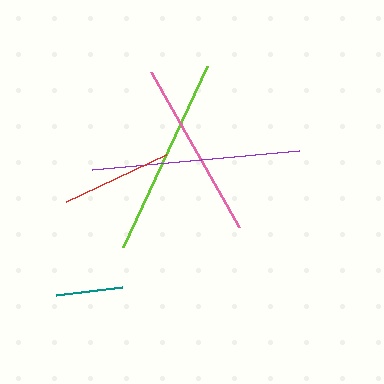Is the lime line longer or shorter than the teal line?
The lime line is longer than the teal line.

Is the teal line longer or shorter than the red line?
The red line is longer than the teal line.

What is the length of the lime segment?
The lime segment is approximately 199 pixels long.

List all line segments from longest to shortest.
From longest to shortest: purple, lime, pink, red, teal.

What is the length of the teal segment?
The teal segment is approximately 66 pixels long.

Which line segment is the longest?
The purple line is the longest at approximately 208 pixels.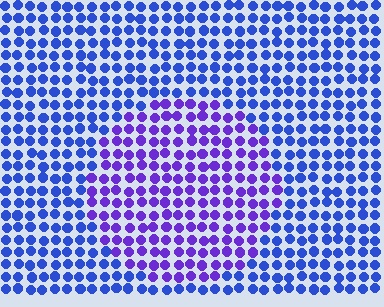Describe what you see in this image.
The image is filled with small blue elements in a uniform arrangement. A circle-shaped region is visible where the elements are tinted to a slightly different hue, forming a subtle color boundary.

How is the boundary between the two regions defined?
The boundary is defined purely by a slight shift in hue (about 36 degrees). Spacing, size, and orientation are identical on both sides.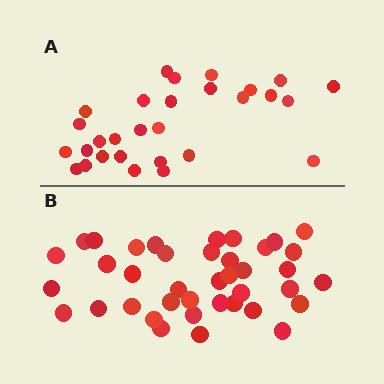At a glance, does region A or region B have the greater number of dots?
Region B (the bottom region) has more dots.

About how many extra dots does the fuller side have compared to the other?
Region B has roughly 10 or so more dots than region A.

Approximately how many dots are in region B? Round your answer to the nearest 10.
About 40 dots. (The exact count is 39, which rounds to 40.)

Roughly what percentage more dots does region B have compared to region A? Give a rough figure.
About 35% more.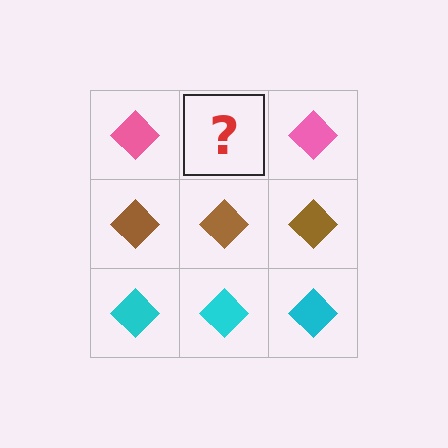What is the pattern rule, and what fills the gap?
The rule is that each row has a consistent color. The gap should be filled with a pink diamond.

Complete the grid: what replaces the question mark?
The question mark should be replaced with a pink diamond.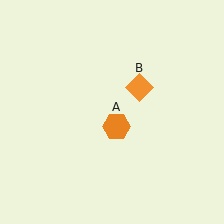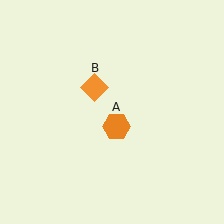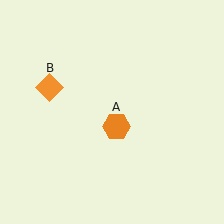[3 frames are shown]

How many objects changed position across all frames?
1 object changed position: orange diamond (object B).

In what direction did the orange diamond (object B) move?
The orange diamond (object B) moved left.